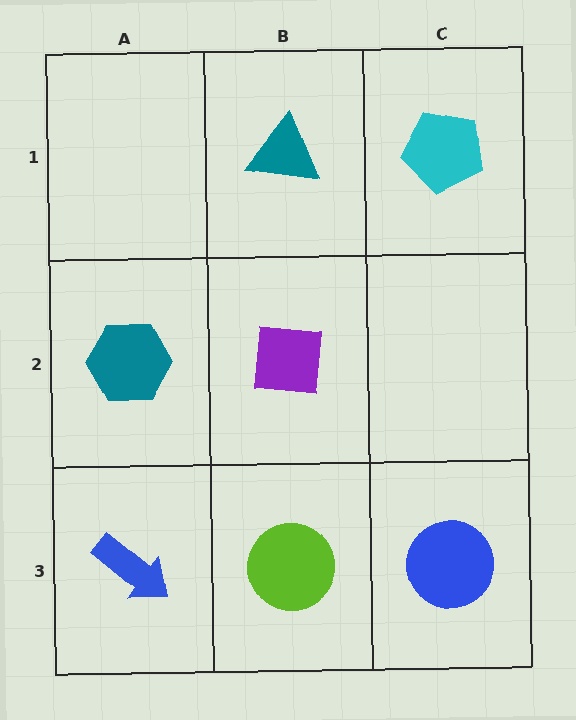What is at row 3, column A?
A blue arrow.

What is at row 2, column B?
A purple square.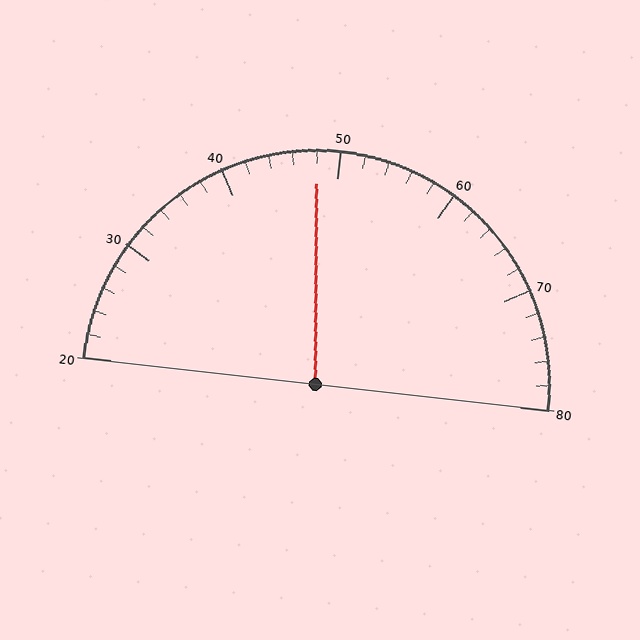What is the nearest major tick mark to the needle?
The nearest major tick mark is 50.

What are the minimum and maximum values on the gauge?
The gauge ranges from 20 to 80.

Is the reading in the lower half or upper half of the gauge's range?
The reading is in the lower half of the range (20 to 80).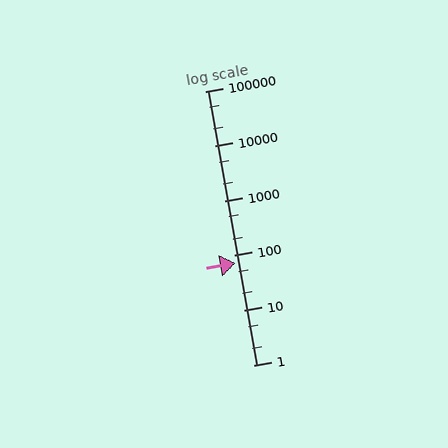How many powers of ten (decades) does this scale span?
The scale spans 5 decades, from 1 to 100000.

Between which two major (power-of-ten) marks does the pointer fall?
The pointer is between 10 and 100.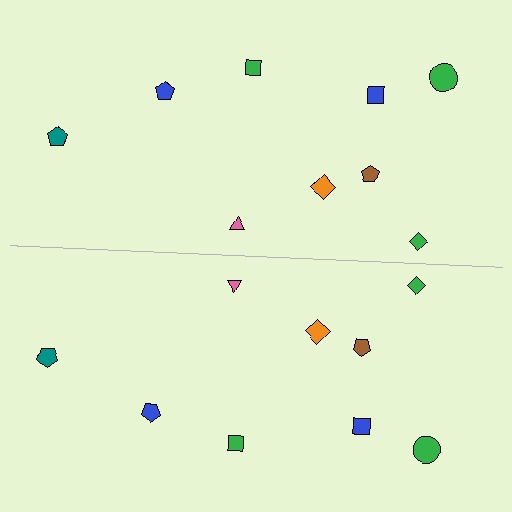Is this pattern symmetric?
Yes, this pattern has bilateral (reflection) symmetry.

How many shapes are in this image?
There are 18 shapes in this image.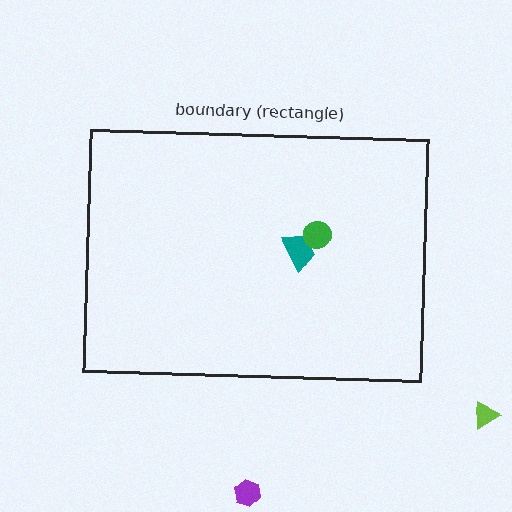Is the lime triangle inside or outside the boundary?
Outside.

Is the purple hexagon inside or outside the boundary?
Outside.